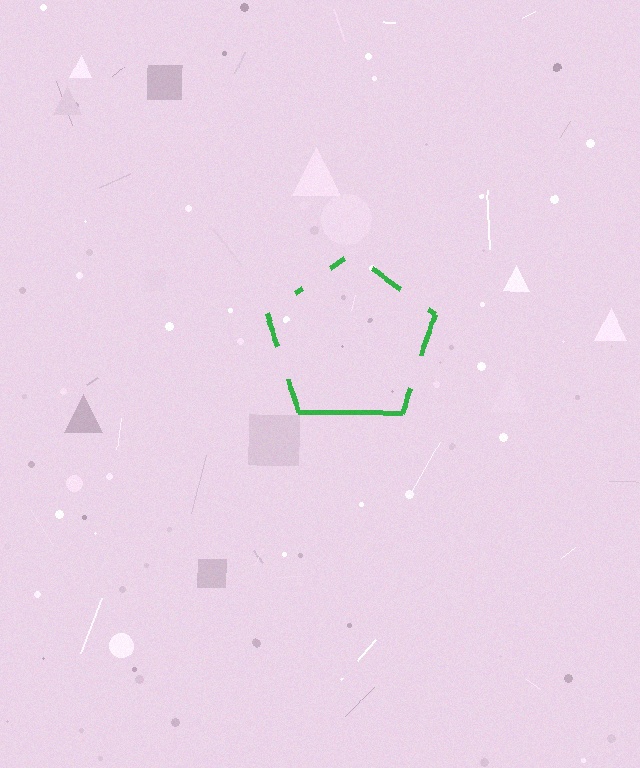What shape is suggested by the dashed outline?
The dashed outline suggests a pentagon.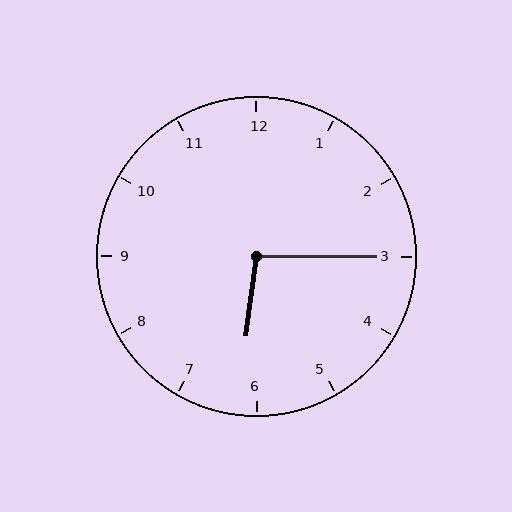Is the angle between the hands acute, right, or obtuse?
It is obtuse.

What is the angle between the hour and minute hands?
Approximately 98 degrees.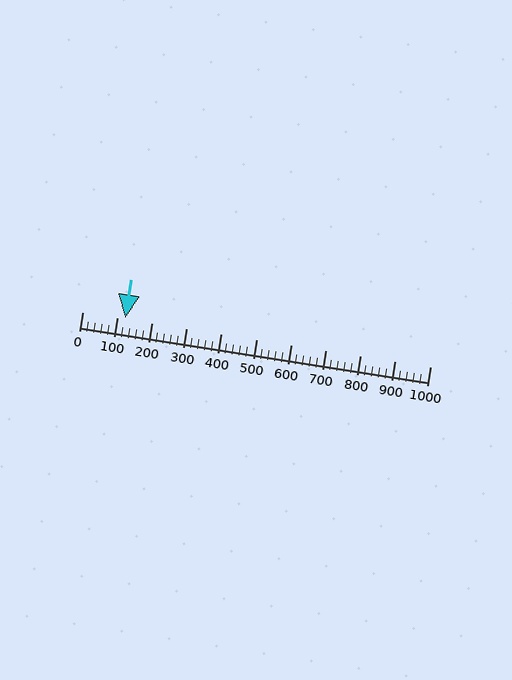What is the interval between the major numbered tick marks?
The major tick marks are spaced 100 units apart.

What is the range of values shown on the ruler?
The ruler shows values from 0 to 1000.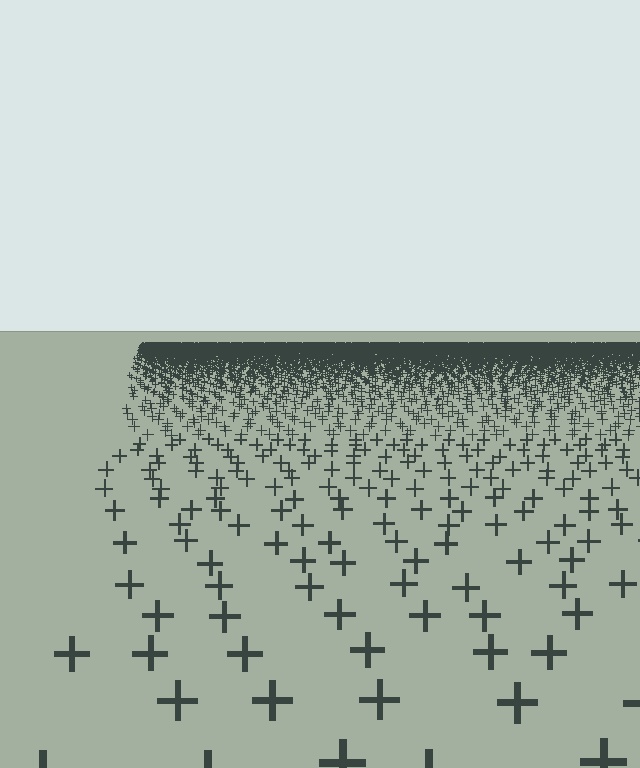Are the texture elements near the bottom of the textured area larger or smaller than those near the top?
Larger. Near the bottom, elements are closer to the viewer and appear at a bigger on-screen size.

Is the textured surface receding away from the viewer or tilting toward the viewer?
The surface is receding away from the viewer. Texture elements get smaller and denser toward the top.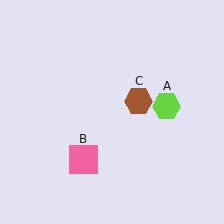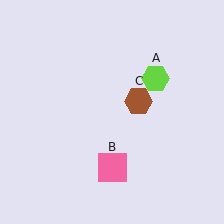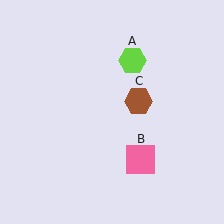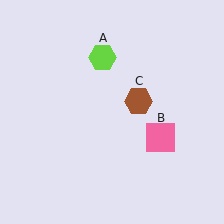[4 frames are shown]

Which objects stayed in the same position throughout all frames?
Brown hexagon (object C) remained stationary.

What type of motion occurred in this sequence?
The lime hexagon (object A), pink square (object B) rotated counterclockwise around the center of the scene.